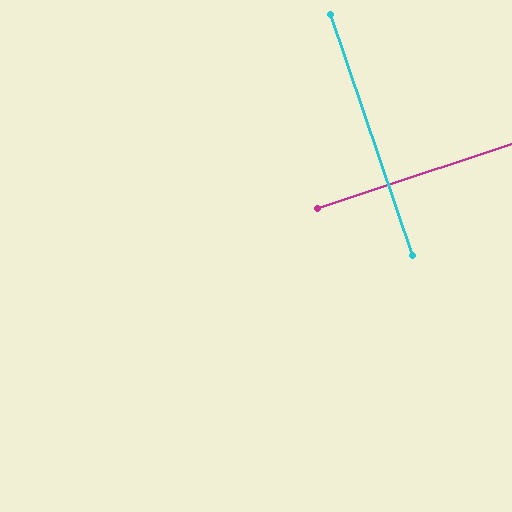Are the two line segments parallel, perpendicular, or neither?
Perpendicular — they meet at approximately 90°.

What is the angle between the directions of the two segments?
Approximately 90 degrees.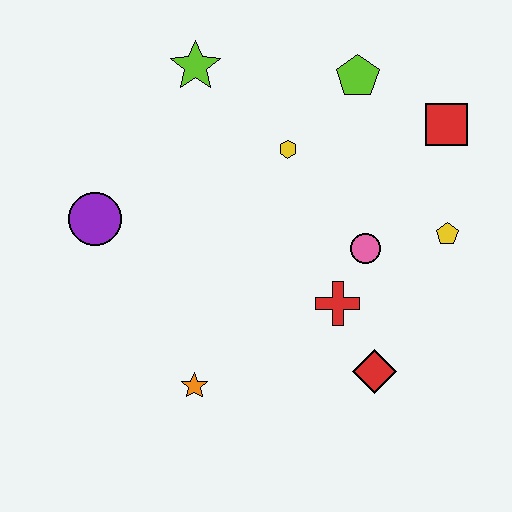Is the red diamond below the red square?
Yes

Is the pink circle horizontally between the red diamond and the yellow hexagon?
Yes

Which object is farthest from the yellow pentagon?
The purple circle is farthest from the yellow pentagon.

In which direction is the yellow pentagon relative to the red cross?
The yellow pentagon is to the right of the red cross.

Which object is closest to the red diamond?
The red cross is closest to the red diamond.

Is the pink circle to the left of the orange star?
No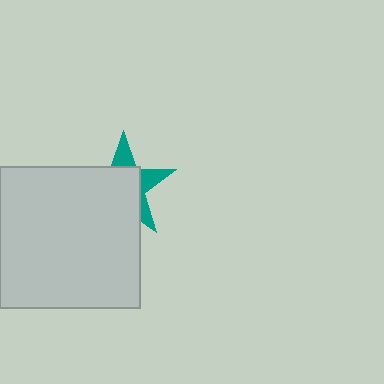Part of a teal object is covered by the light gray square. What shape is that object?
It is a star.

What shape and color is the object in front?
The object in front is a light gray square.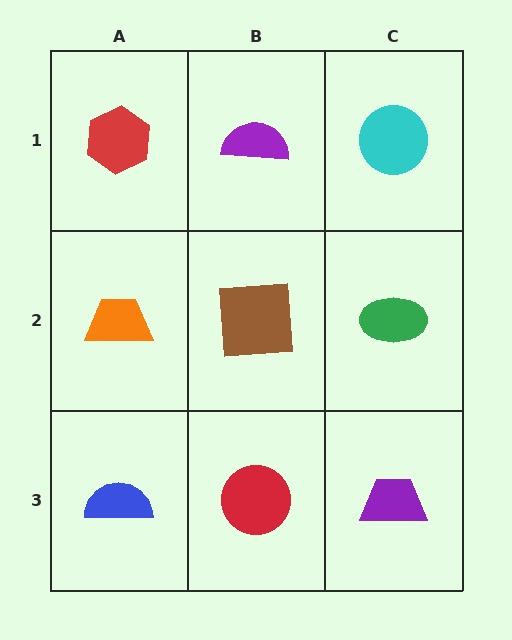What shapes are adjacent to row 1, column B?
A brown square (row 2, column B), a red hexagon (row 1, column A), a cyan circle (row 1, column C).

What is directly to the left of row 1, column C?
A purple semicircle.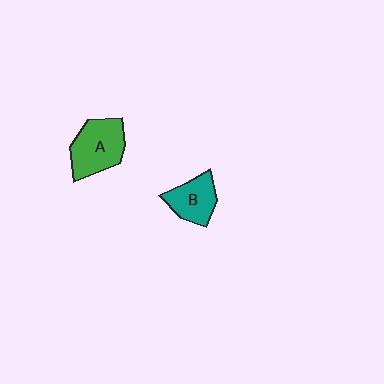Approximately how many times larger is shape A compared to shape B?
Approximately 1.4 times.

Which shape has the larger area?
Shape A (green).